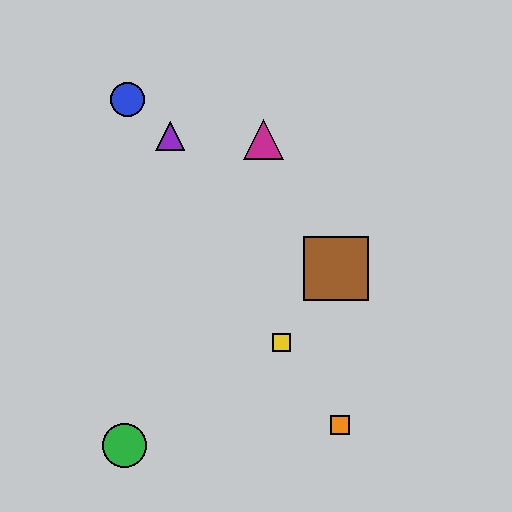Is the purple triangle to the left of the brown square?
Yes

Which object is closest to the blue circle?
The purple triangle is closest to the blue circle.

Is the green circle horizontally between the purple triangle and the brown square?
No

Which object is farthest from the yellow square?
The blue circle is farthest from the yellow square.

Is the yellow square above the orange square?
Yes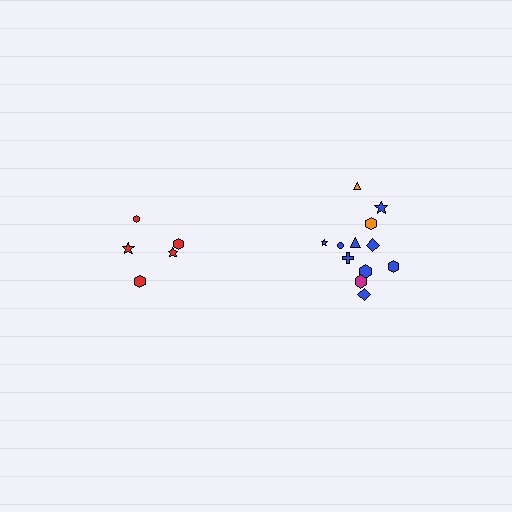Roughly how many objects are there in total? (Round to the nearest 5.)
Roughly 15 objects in total.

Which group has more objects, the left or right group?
The right group.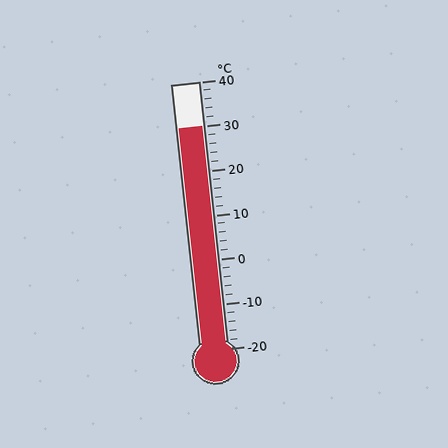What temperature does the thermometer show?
The thermometer shows approximately 30°C.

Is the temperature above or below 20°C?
The temperature is above 20°C.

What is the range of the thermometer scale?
The thermometer scale ranges from -20°C to 40°C.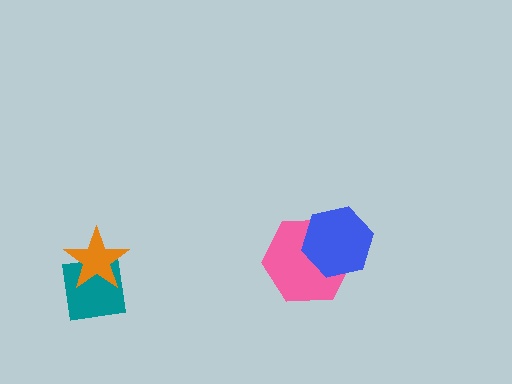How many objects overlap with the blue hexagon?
1 object overlaps with the blue hexagon.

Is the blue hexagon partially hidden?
No, no other shape covers it.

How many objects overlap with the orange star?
1 object overlaps with the orange star.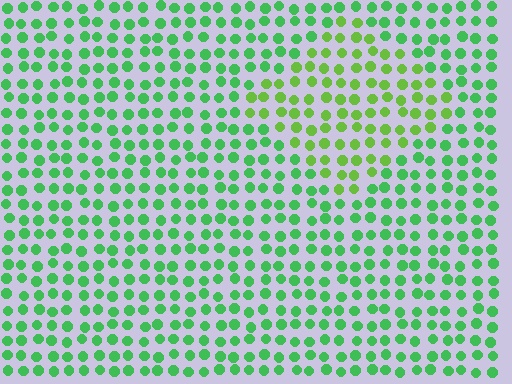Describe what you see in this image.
The image is filled with small green elements in a uniform arrangement. A diamond-shaped region is visible where the elements are tinted to a slightly different hue, forming a subtle color boundary.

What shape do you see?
I see a diamond.